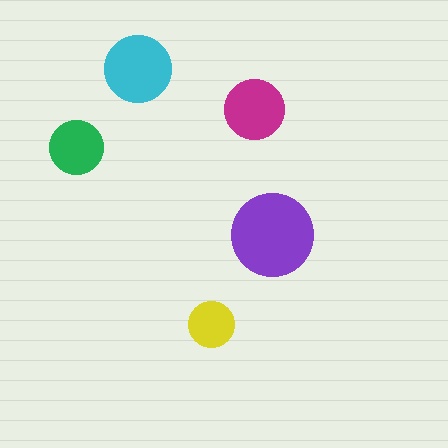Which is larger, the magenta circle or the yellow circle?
The magenta one.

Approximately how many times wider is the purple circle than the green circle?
About 1.5 times wider.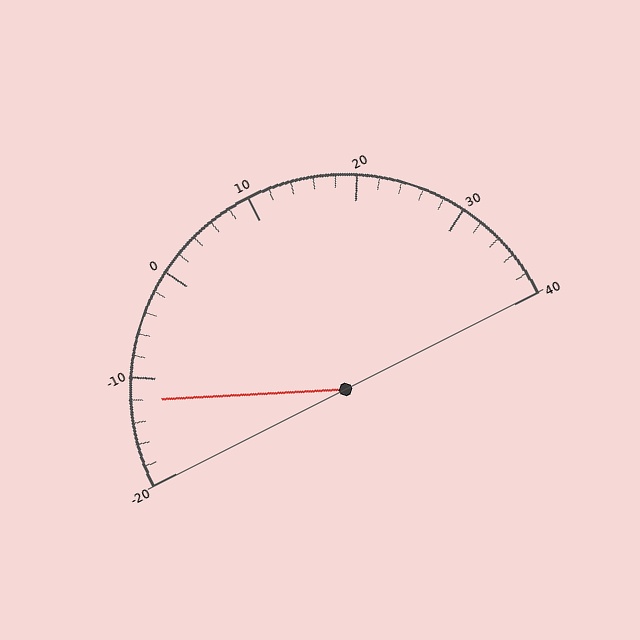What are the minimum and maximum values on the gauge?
The gauge ranges from -20 to 40.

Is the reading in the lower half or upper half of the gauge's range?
The reading is in the lower half of the range (-20 to 40).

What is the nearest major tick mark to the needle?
The nearest major tick mark is -10.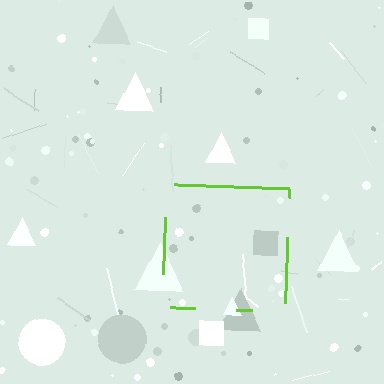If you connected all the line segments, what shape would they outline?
They would outline a square.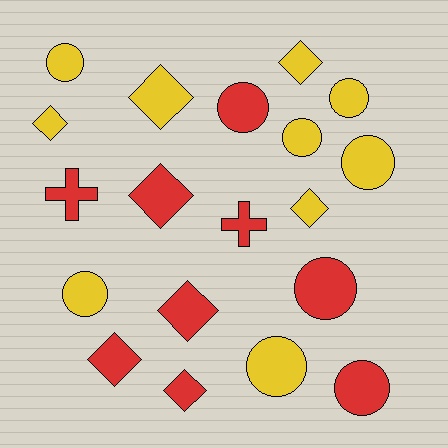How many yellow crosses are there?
There are no yellow crosses.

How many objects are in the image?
There are 19 objects.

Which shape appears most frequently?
Circle, with 9 objects.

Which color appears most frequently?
Yellow, with 10 objects.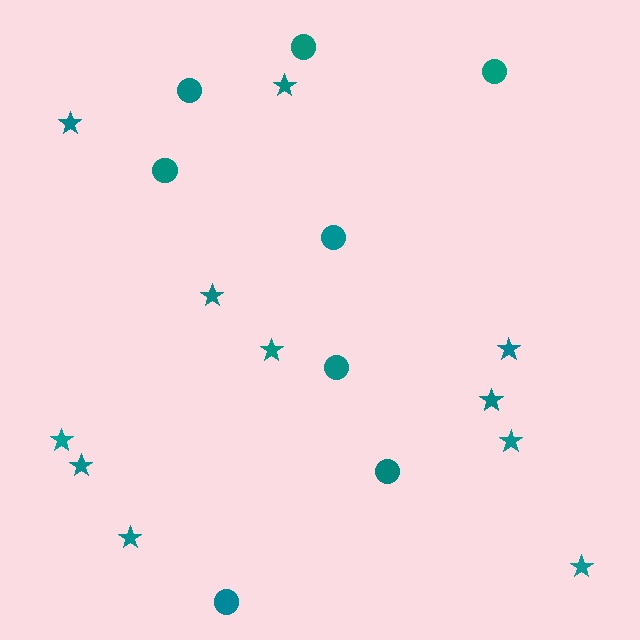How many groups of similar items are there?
There are 2 groups: one group of circles (8) and one group of stars (11).